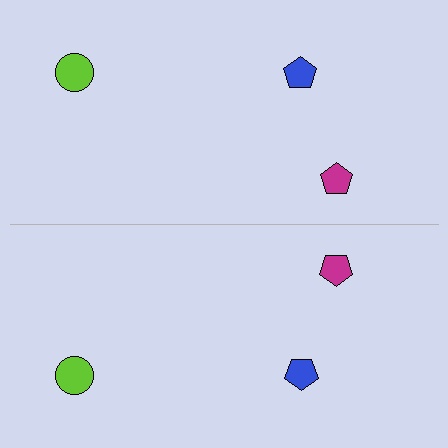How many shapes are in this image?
There are 6 shapes in this image.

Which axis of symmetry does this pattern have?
The pattern has a horizontal axis of symmetry running through the center of the image.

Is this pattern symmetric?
Yes, this pattern has bilateral (reflection) symmetry.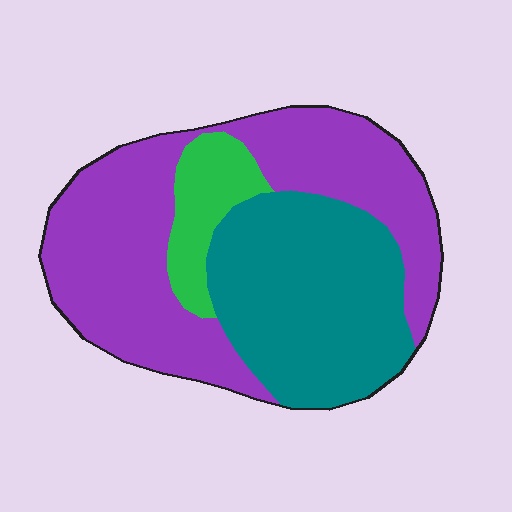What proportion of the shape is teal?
Teal covers roughly 40% of the shape.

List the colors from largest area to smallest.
From largest to smallest: purple, teal, green.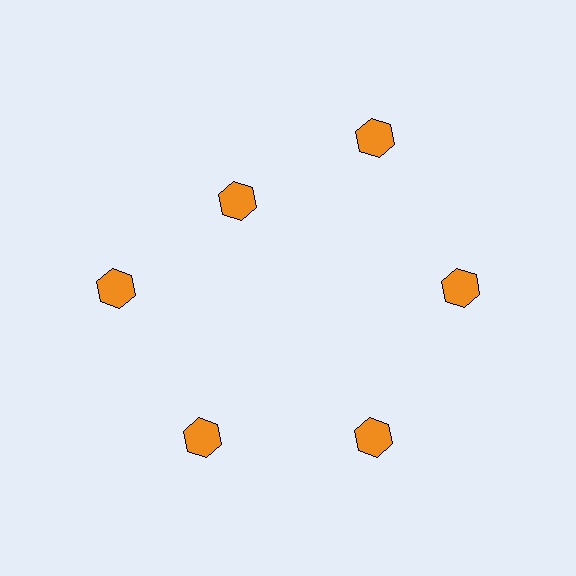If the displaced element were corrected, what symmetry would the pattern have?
It would have 6-fold rotational symmetry — the pattern would map onto itself every 60 degrees.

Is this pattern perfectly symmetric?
No. The 6 orange hexagons are arranged in a ring, but one element near the 11 o'clock position is pulled inward toward the center, breaking the 6-fold rotational symmetry.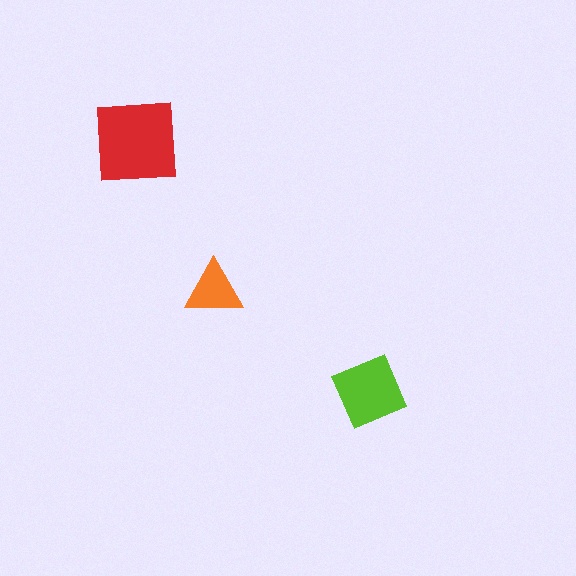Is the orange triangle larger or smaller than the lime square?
Smaller.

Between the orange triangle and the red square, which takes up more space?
The red square.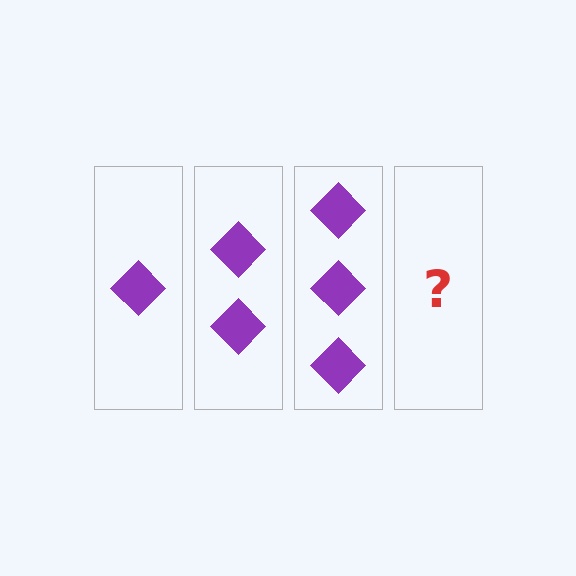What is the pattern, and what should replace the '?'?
The pattern is that each step adds one more diamond. The '?' should be 4 diamonds.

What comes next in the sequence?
The next element should be 4 diamonds.